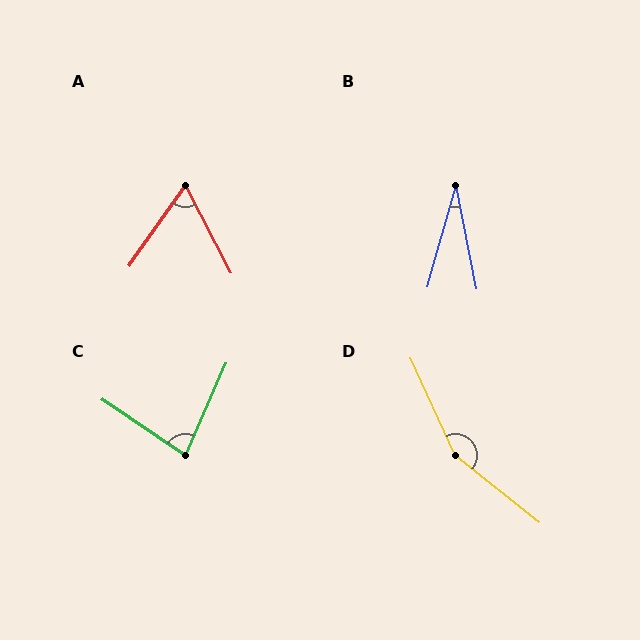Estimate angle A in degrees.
Approximately 63 degrees.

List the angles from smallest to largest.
B (27°), A (63°), C (79°), D (153°).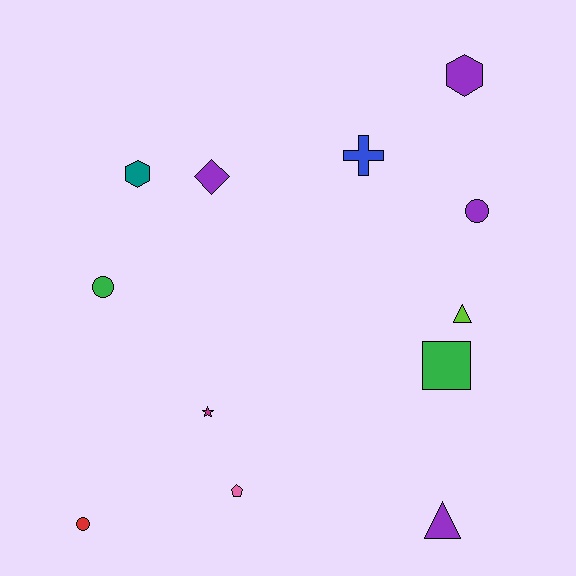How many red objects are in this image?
There is 1 red object.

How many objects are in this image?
There are 12 objects.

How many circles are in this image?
There are 3 circles.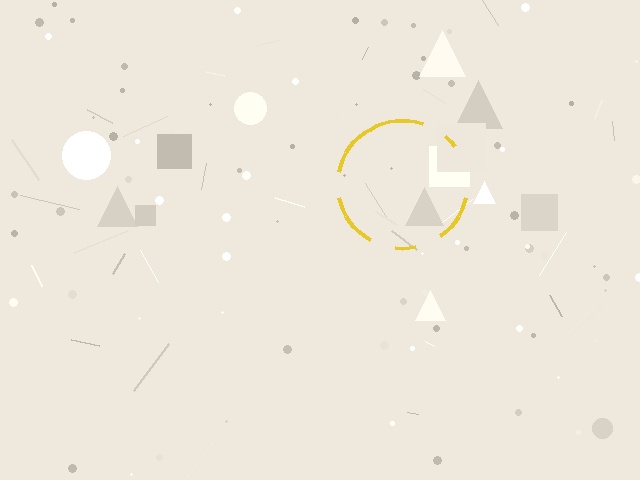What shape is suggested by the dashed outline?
The dashed outline suggests a circle.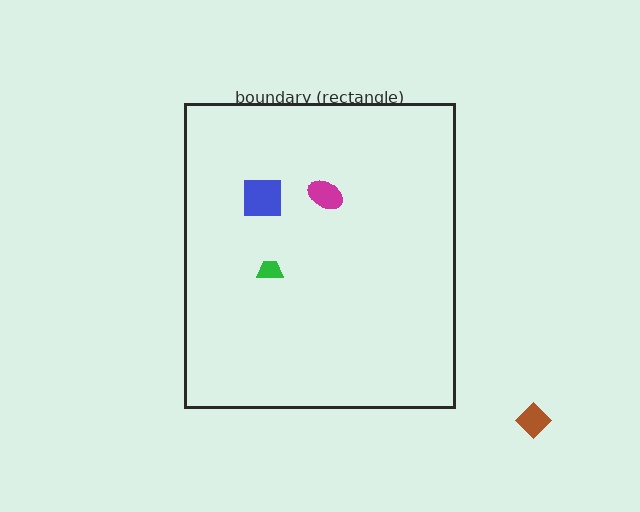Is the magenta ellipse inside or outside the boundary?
Inside.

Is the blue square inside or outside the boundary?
Inside.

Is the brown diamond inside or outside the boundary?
Outside.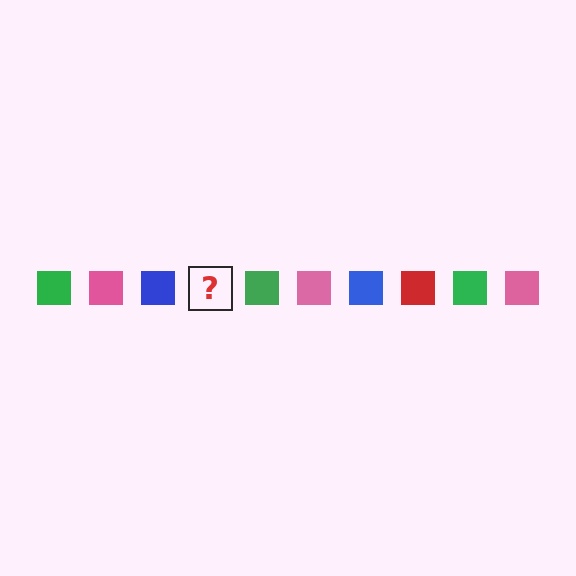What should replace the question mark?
The question mark should be replaced with a red square.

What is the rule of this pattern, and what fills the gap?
The rule is that the pattern cycles through green, pink, blue, red squares. The gap should be filled with a red square.